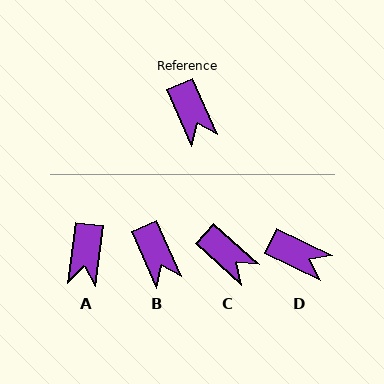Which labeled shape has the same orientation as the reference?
B.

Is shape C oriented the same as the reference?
No, it is off by about 24 degrees.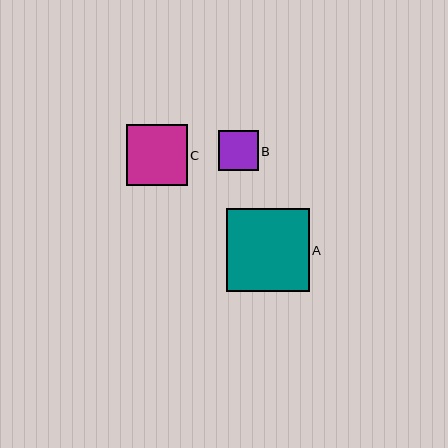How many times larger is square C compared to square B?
Square C is approximately 1.5 times the size of square B.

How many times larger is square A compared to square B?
Square A is approximately 2.1 times the size of square B.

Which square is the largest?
Square A is the largest with a size of approximately 83 pixels.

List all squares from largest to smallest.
From largest to smallest: A, C, B.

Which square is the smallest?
Square B is the smallest with a size of approximately 39 pixels.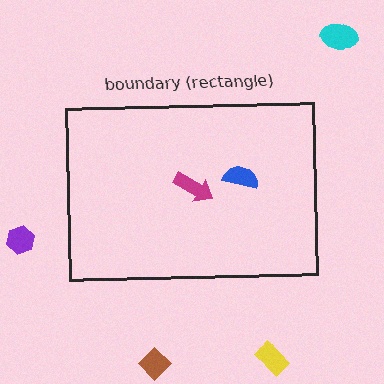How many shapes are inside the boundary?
2 inside, 4 outside.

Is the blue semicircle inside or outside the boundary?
Inside.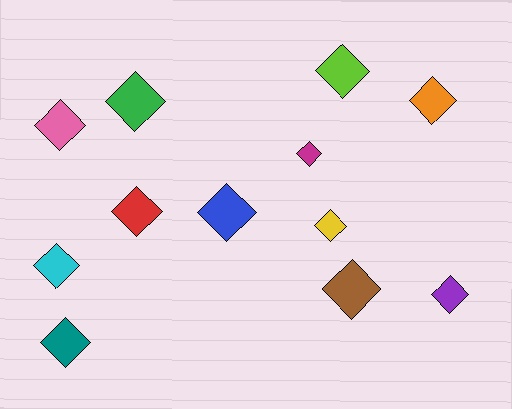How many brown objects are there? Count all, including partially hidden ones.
There is 1 brown object.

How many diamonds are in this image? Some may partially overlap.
There are 12 diamonds.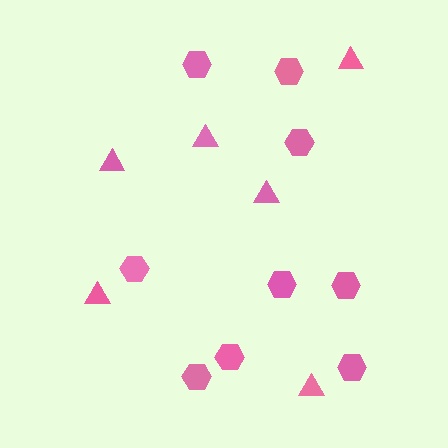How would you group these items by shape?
There are 2 groups: one group of hexagons (9) and one group of triangles (6).